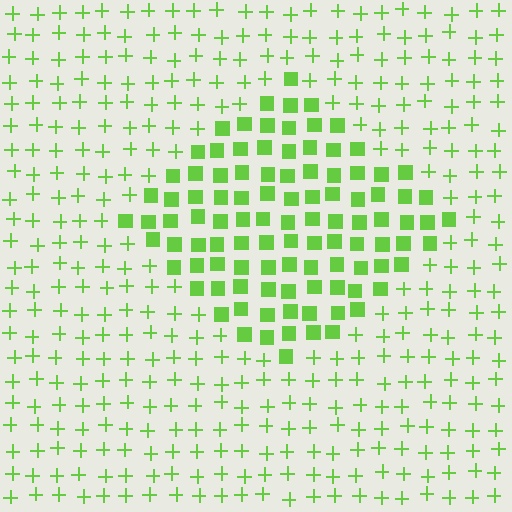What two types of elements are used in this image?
The image uses squares inside the diamond region and plus signs outside it.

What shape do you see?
I see a diamond.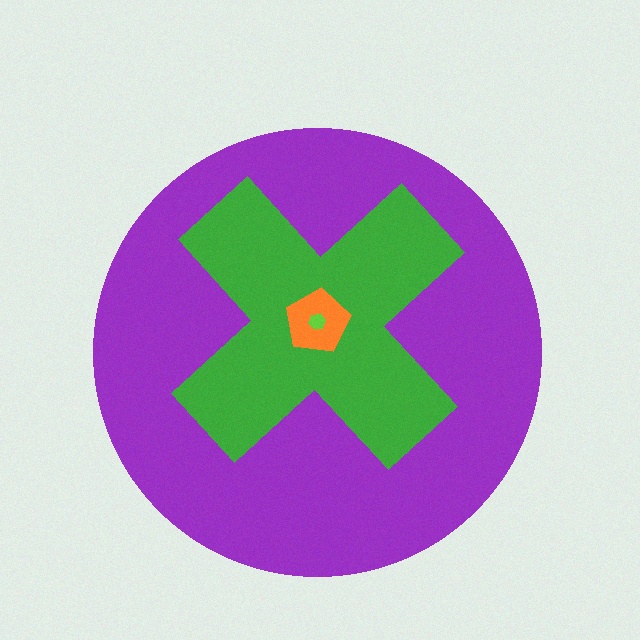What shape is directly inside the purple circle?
The green cross.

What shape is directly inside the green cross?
The orange pentagon.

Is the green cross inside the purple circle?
Yes.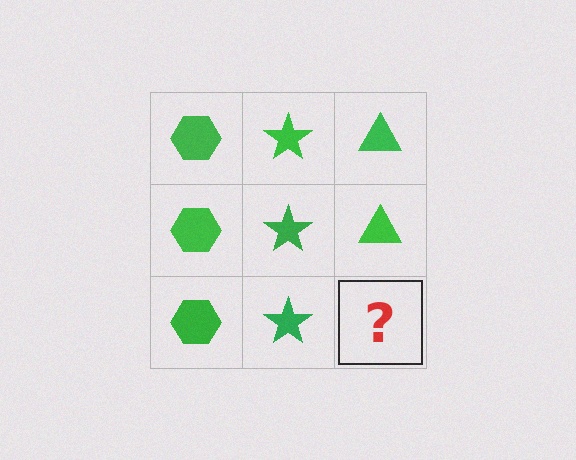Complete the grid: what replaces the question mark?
The question mark should be replaced with a green triangle.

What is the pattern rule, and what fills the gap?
The rule is that each column has a consistent shape. The gap should be filled with a green triangle.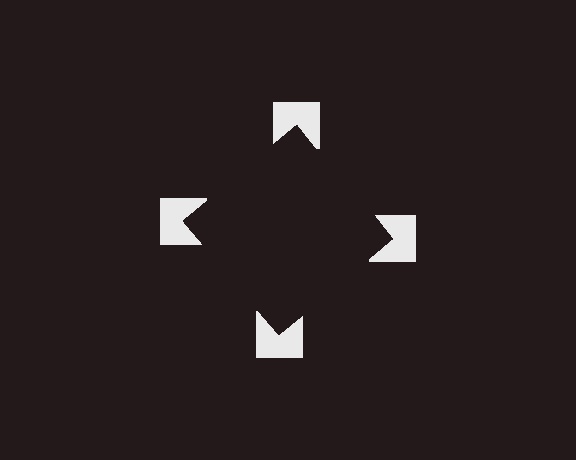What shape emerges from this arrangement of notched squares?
An illusory square — its edges are inferred from the aligned wedge cuts in the notched squares, not physically drawn.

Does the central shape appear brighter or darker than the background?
It typically appears slightly darker than the background, even though no actual brightness change is drawn.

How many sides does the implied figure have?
4 sides.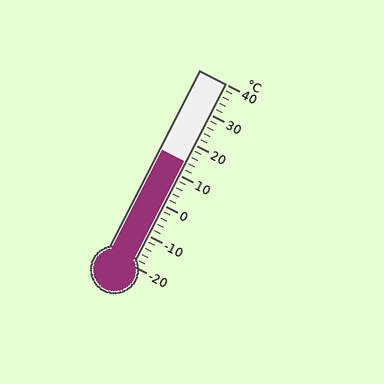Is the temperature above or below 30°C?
The temperature is below 30°C.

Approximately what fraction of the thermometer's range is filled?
The thermometer is filled to approximately 55% of its range.